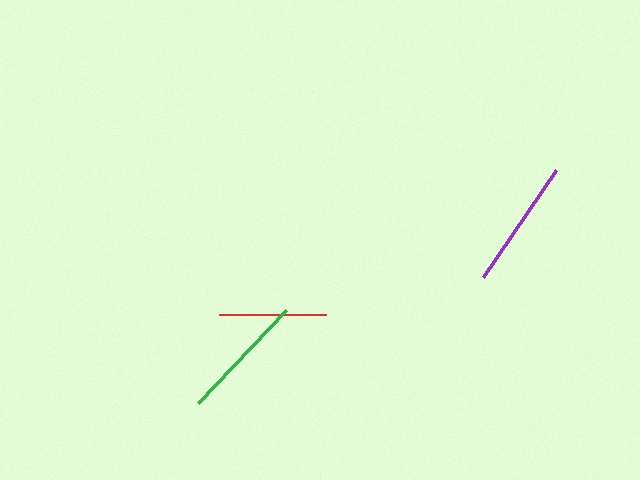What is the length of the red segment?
The red segment is approximately 108 pixels long.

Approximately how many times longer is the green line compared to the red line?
The green line is approximately 1.2 times the length of the red line.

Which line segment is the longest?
The purple line is the longest at approximately 129 pixels.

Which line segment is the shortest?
The red line is the shortest at approximately 108 pixels.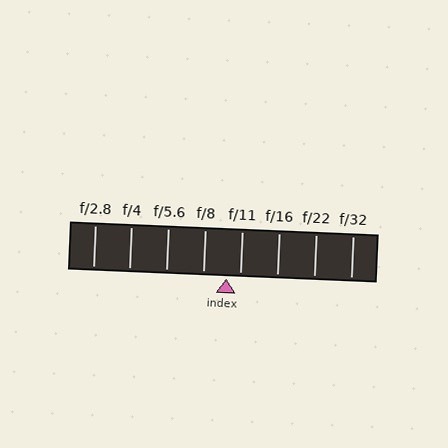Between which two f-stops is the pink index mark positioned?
The index mark is between f/8 and f/11.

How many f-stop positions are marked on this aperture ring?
There are 8 f-stop positions marked.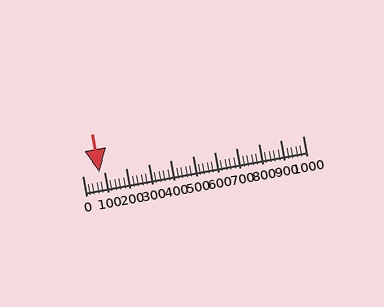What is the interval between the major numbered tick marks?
The major tick marks are spaced 100 units apart.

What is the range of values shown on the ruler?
The ruler shows values from 0 to 1000.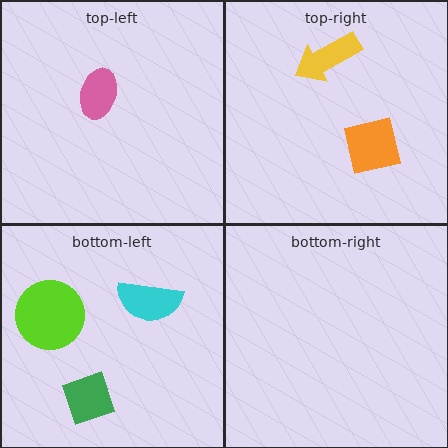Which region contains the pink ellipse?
The top-left region.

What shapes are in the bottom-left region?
The green diamond, the lime circle, the cyan semicircle.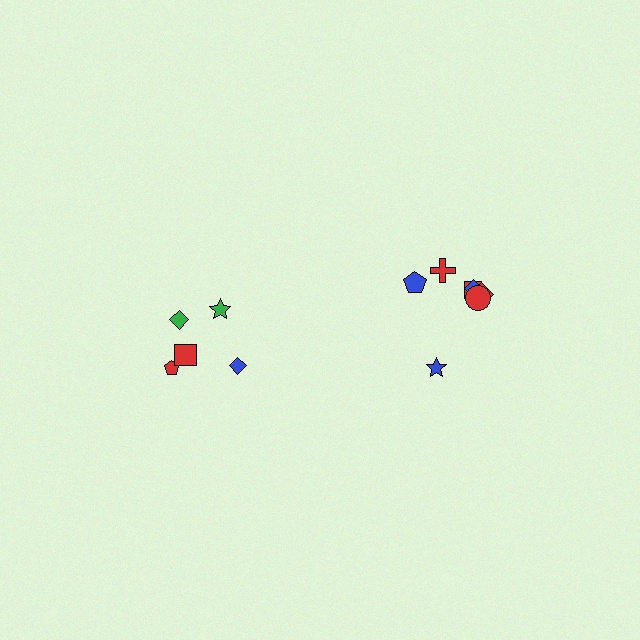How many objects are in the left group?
There are 5 objects.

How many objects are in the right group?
There are 7 objects.